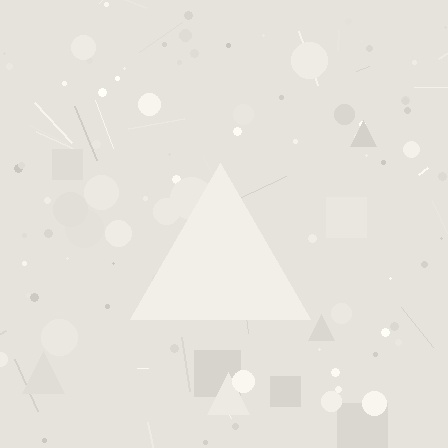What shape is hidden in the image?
A triangle is hidden in the image.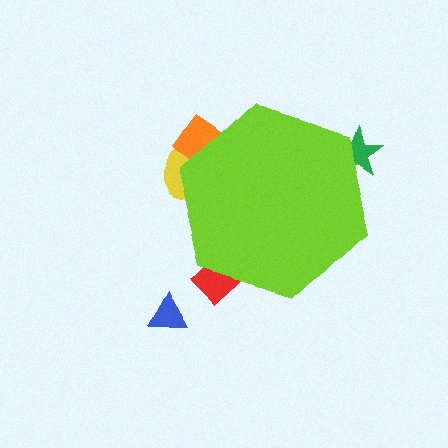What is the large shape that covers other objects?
A lime hexagon.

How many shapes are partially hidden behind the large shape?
4 shapes are partially hidden.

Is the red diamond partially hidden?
Yes, the red diamond is partially hidden behind the lime hexagon.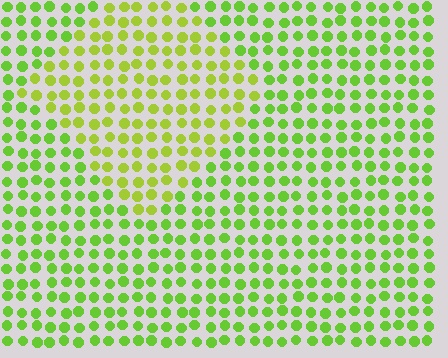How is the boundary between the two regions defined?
The boundary is defined purely by a slight shift in hue (about 23 degrees). Spacing, size, and orientation are identical on both sides.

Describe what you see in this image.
The image is filled with small lime elements in a uniform arrangement. A diamond-shaped region is visible where the elements are tinted to a slightly different hue, forming a subtle color boundary.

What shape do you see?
I see a diamond.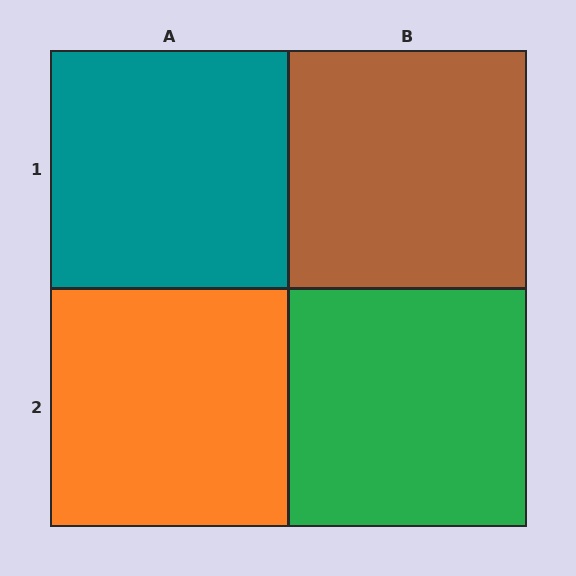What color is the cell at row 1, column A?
Teal.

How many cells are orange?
1 cell is orange.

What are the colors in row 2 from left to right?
Orange, green.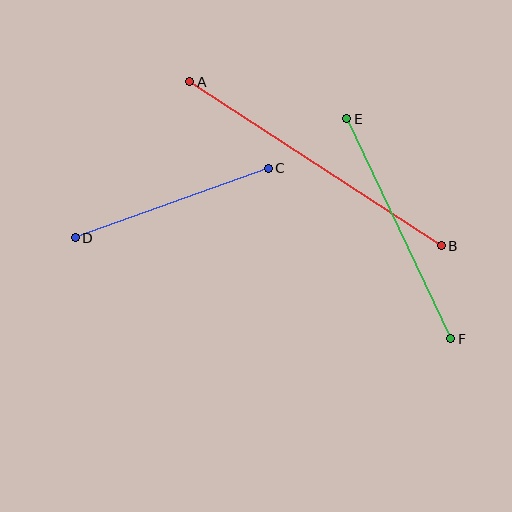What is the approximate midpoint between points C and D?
The midpoint is at approximately (172, 203) pixels.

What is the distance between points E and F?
The distance is approximately 243 pixels.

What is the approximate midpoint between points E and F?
The midpoint is at approximately (399, 229) pixels.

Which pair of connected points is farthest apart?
Points A and B are farthest apart.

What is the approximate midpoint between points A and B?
The midpoint is at approximately (316, 164) pixels.